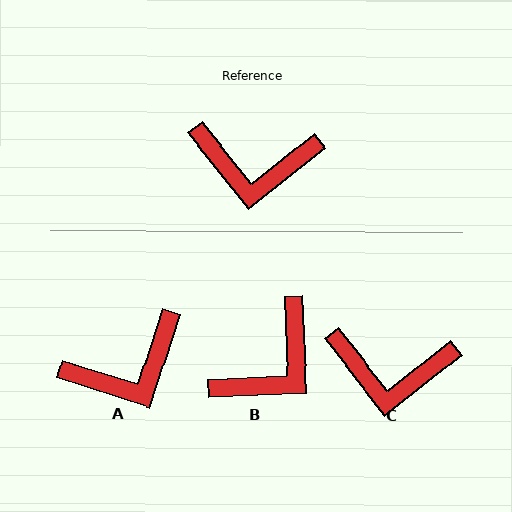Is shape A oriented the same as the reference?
No, it is off by about 34 degrees.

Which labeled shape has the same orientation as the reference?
C.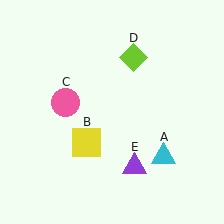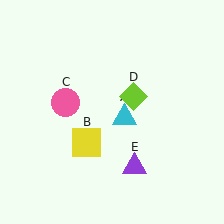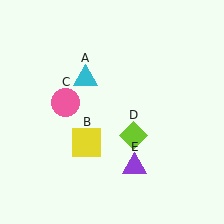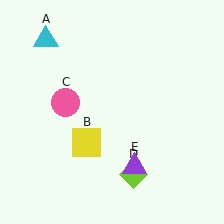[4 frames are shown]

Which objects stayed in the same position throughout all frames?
Yellow square (object B) and pink circle (object C) and purple triangle (object E) remained stationary.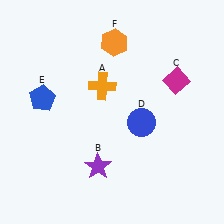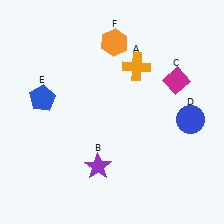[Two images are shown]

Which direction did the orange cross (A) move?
The orange cross (A) moved right.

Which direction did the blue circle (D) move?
The blue circle (D) moved right.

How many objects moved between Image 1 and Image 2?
2 objects moved between the two images.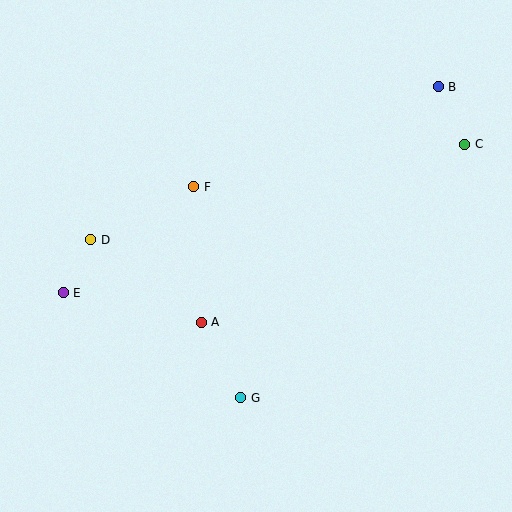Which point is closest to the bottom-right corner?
Point G is closest to the bottom-right corner.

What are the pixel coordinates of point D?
Point D is at (91, 240).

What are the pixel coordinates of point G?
Point G is at (241, 398).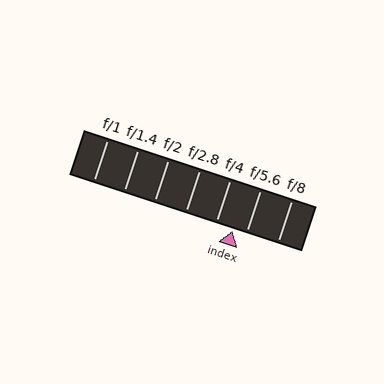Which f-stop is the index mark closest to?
The index mark is closest to f/5.6.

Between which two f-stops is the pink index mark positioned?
The index mark is between f/4 and f/5.6.